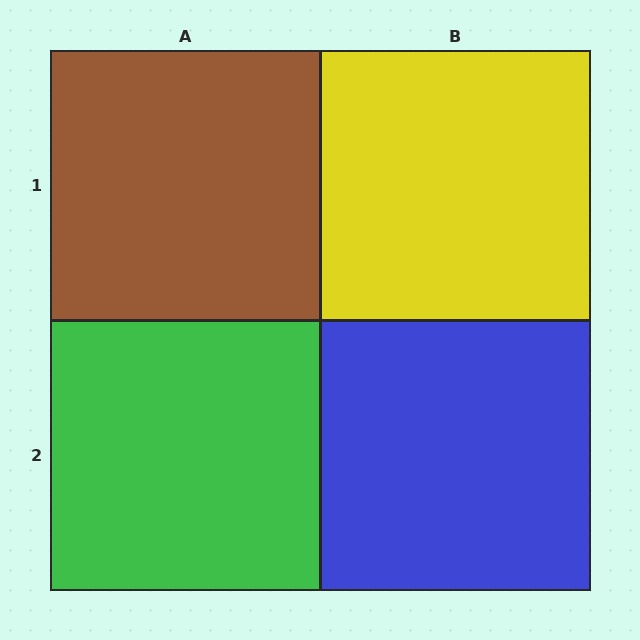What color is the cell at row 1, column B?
Yellow.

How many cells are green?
1 cell is green.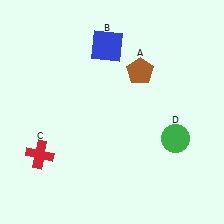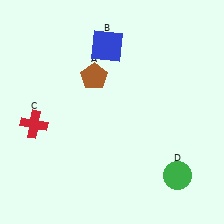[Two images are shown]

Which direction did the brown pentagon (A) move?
The brown pentagon (A) moved left.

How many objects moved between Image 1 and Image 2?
3 objects moved between the two images.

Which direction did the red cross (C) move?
The red cross (C) moved up.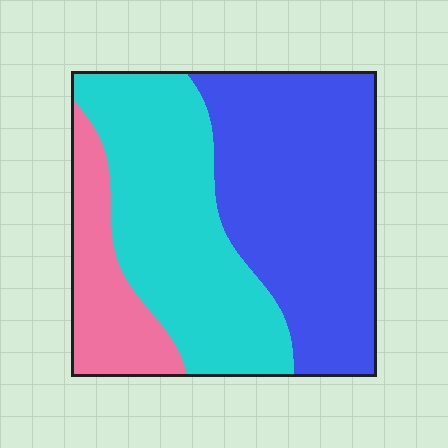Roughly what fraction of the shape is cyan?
Cyan takes up between a third and a half of the shape.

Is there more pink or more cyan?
Cyan.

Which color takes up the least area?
Pink, at roughly 15%.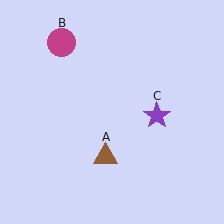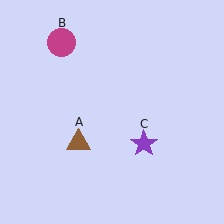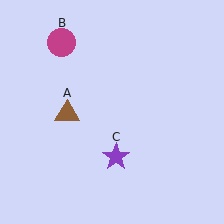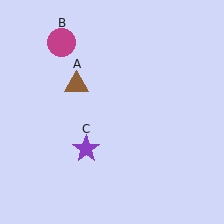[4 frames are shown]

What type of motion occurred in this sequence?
The brown triangle (object A), purple star (object C) rotated clockwise around the center of the scene.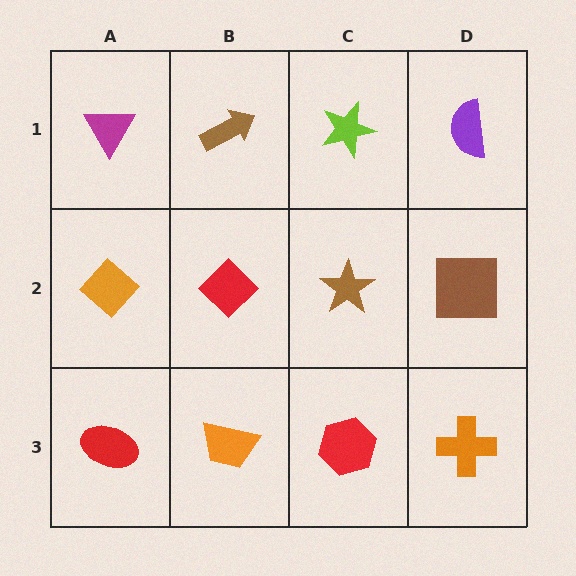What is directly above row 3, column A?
An orange diamond.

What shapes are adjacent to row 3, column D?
A brown square (row 2, column D), a red hexagon (row 3, column C).